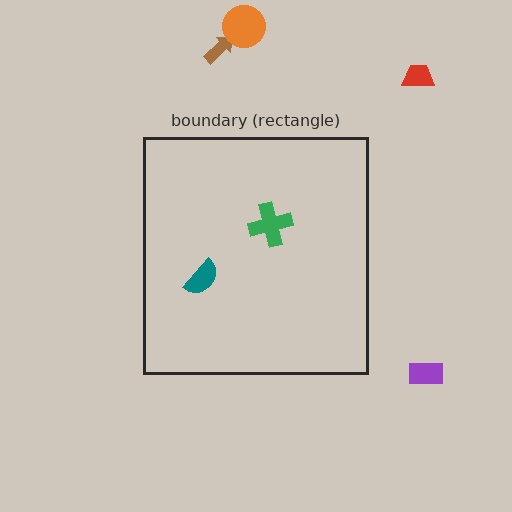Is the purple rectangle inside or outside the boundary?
Outside.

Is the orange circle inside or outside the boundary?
Outside.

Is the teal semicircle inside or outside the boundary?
Inside.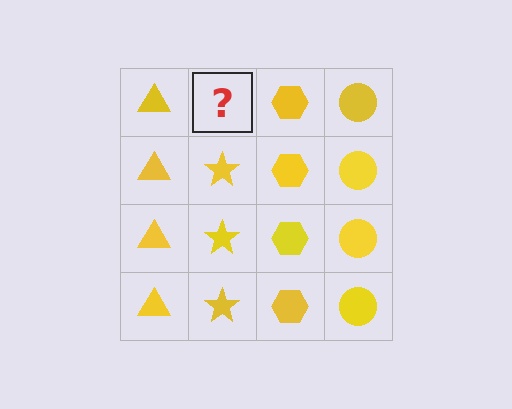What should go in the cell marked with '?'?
The missing cell should contain a yellow star.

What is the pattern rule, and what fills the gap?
The rule is that each column has a consistent shape. The gap should be filled with a yellow star.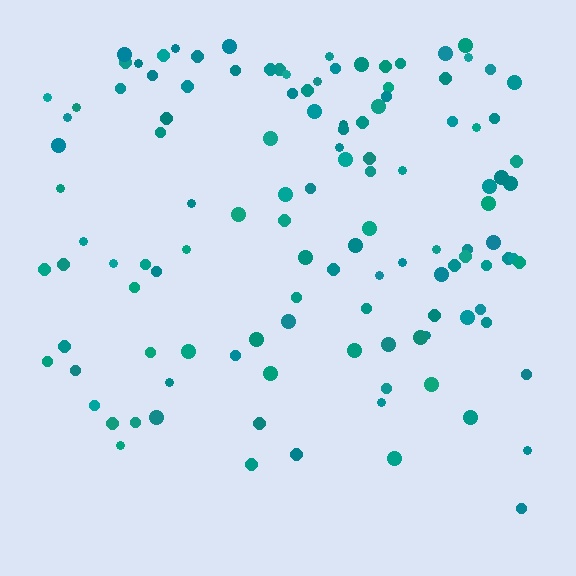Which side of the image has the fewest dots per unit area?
The bottom.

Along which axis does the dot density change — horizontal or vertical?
Vertical.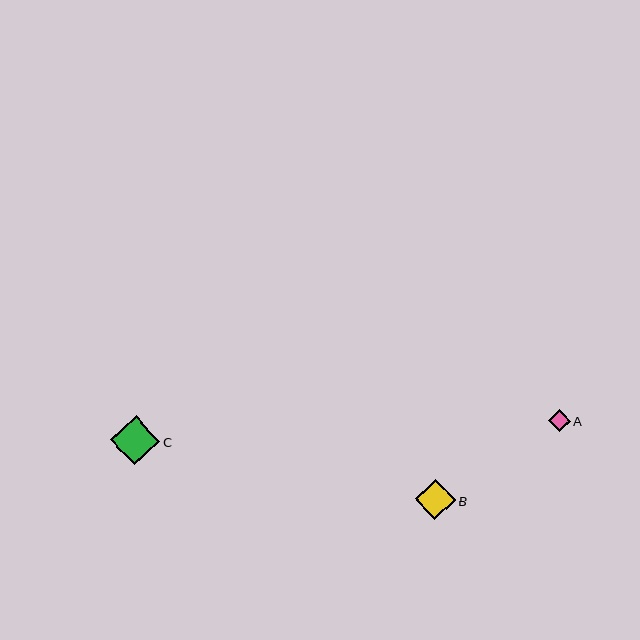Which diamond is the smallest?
Diamond A is the smallest with a size of approximately 22 pixels.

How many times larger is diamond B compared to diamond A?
Diamond B is approximately 1.9 times the size of diamond A.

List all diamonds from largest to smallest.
From largest to smallest: C, B, A.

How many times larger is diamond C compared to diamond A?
Diamond C is approximately 2.3 times the size of diamond A.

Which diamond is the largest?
Diamond C is the largest with a size of approximately 49 pixels.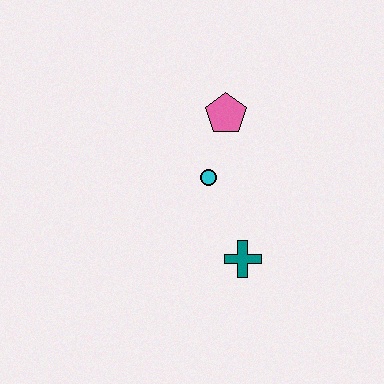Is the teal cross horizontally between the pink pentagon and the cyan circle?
No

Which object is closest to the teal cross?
The cyan circle is closest to the teal cross.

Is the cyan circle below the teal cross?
No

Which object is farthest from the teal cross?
The pink pentagon is farthest from the teal cross.